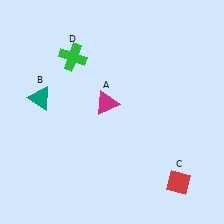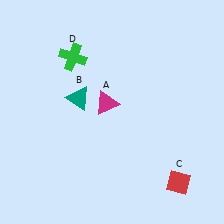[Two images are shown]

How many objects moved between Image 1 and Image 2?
1 object moved between the two images.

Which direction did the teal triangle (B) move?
The teal triangle (B) moved right.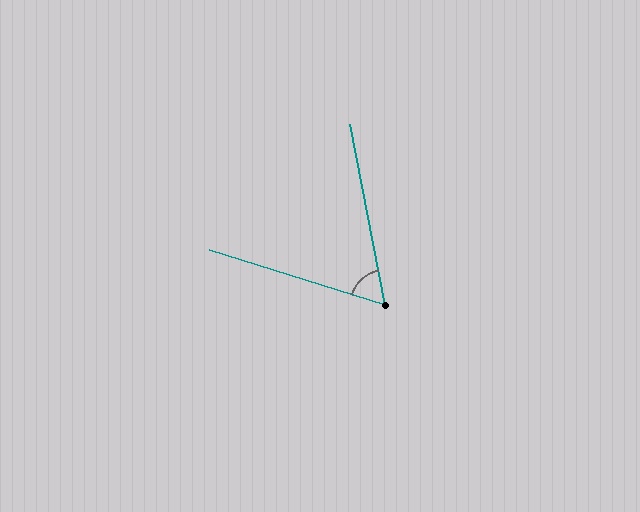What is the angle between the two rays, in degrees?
Approximately 62 degrees.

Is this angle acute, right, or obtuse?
It is acute.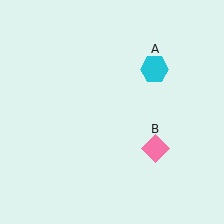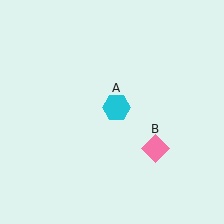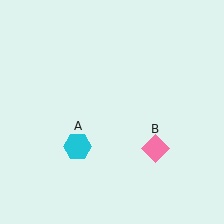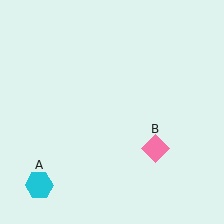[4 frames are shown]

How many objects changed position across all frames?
1 object changed position: cyan hexagon (object A).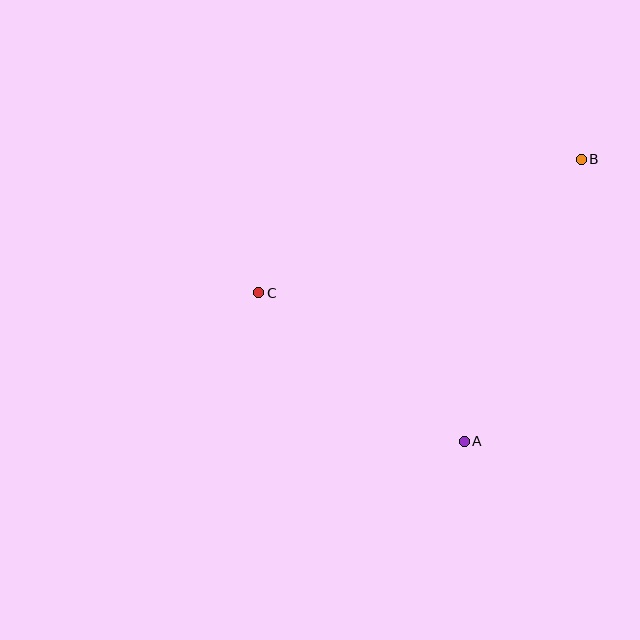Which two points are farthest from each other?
Points B and C are farthest from each other.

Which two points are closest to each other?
Points A and C are closest to each other.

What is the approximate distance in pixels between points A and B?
The distance between A and B is approximately 305 pixels.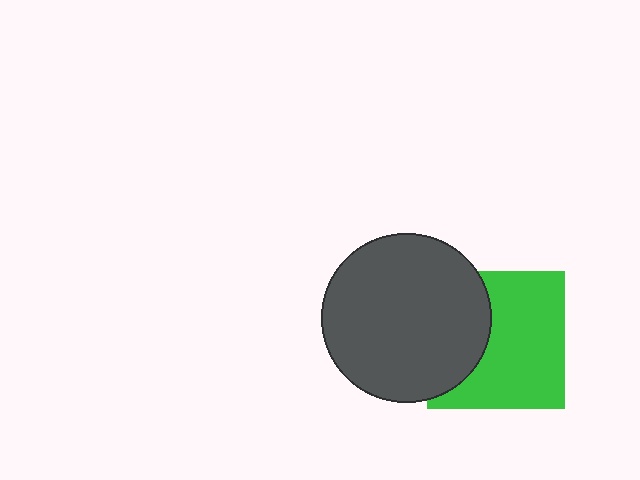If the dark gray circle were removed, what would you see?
You would see the complete green square.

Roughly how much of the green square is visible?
About half of it is visible (roughly 65%).